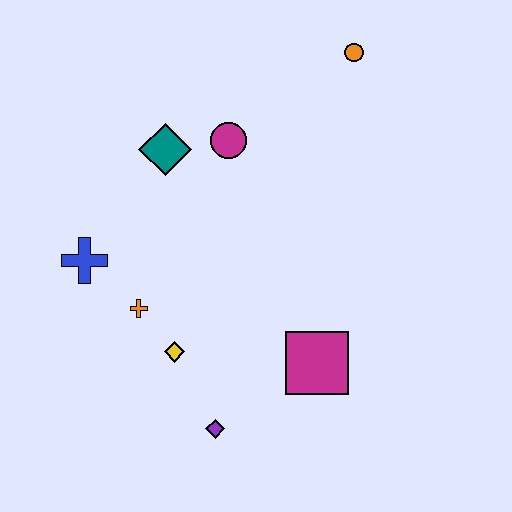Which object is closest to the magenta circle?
The teal diamond is closest to the magenta circle.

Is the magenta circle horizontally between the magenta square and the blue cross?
Yes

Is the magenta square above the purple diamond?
Yes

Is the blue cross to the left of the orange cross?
Yes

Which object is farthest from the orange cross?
The orange circle is farthest from the orange cross.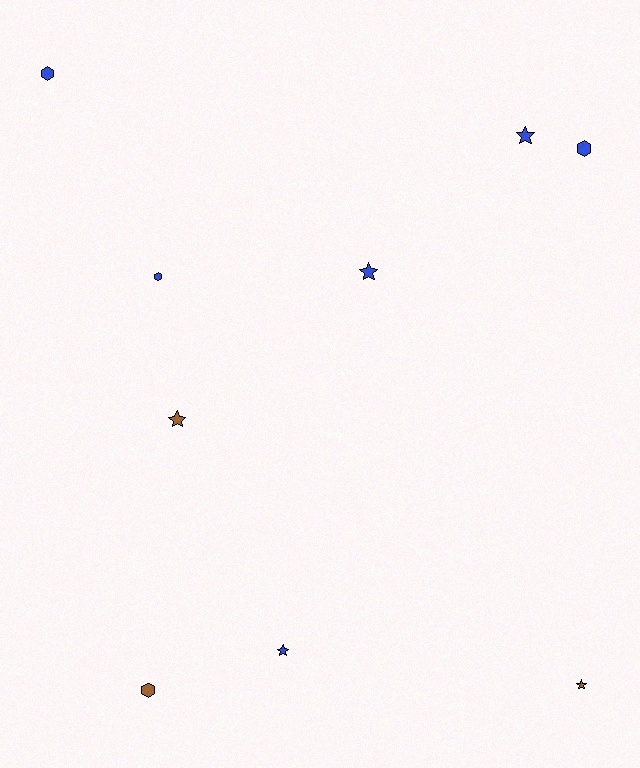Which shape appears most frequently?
Star, with 5 objects.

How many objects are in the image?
There are 9 objects.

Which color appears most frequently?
Blue, with 6 objects.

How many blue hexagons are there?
There are 3 blue hexagons.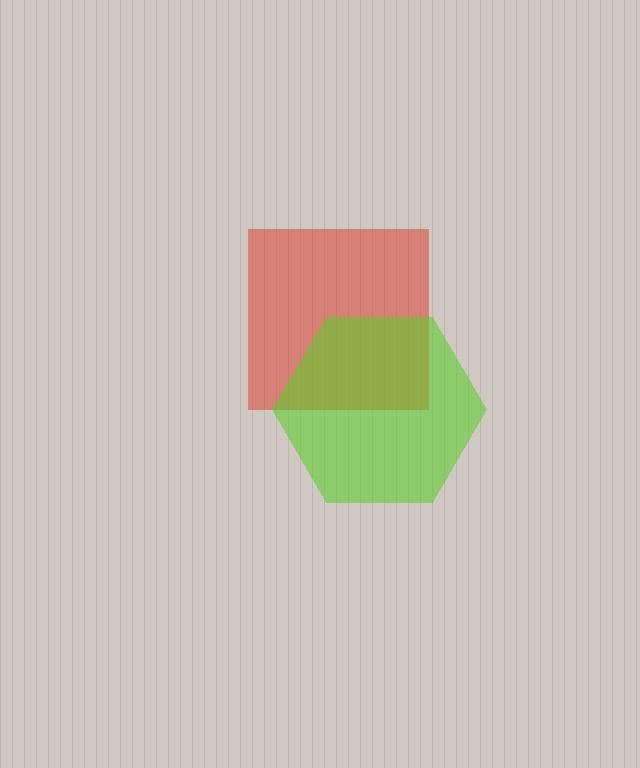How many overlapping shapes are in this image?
There are 2 overlapping shapes in the image.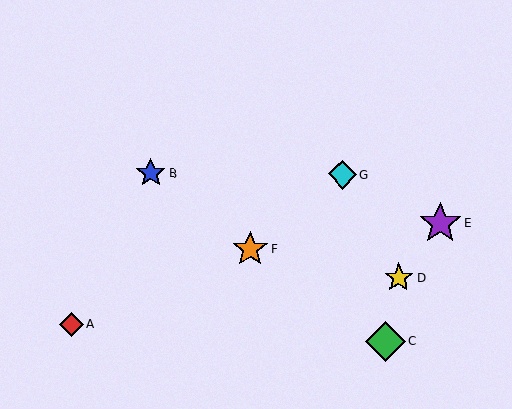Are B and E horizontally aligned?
No, B is at y≈173 and E is at y≈224.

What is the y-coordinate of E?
Object E is at y≈224.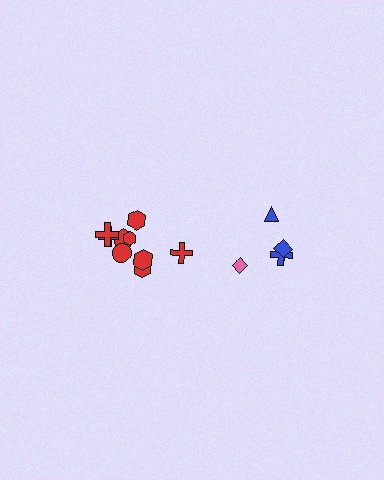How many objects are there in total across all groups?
There are 13 objects.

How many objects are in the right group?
There are 5 objects.